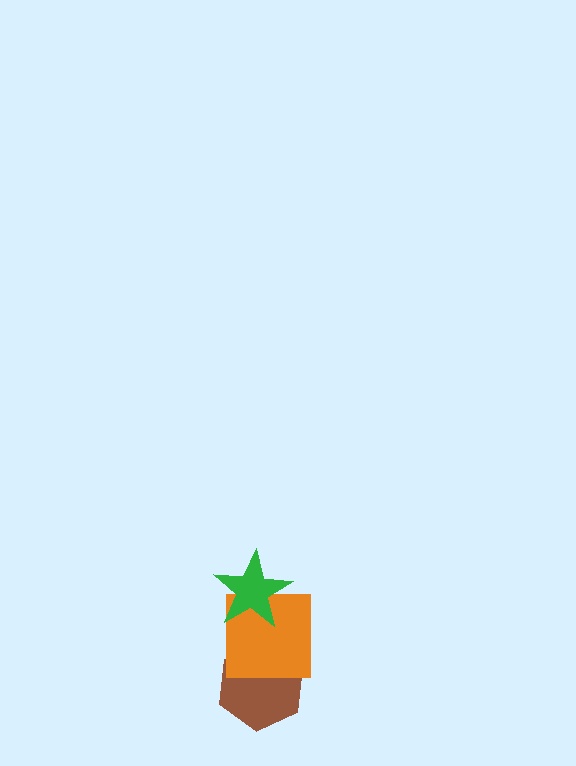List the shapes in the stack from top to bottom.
From top to bottom: the green star, the orange square, the brown hexagon.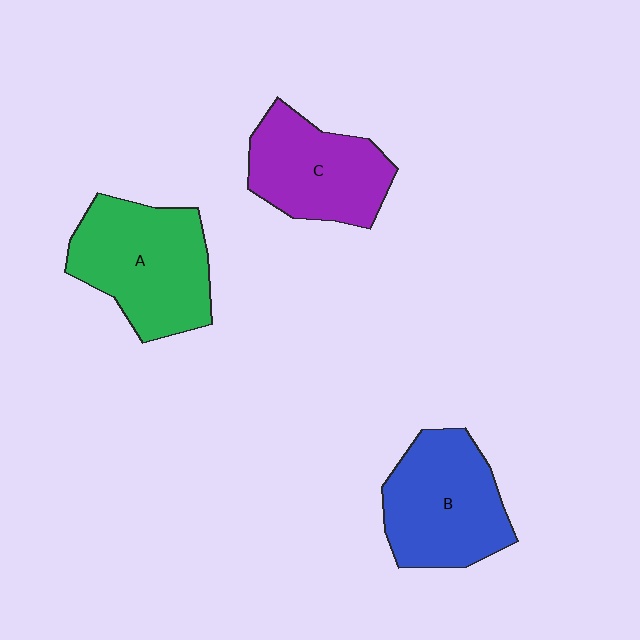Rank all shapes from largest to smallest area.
From largest to smallest: A (green), B (blue), C (purple).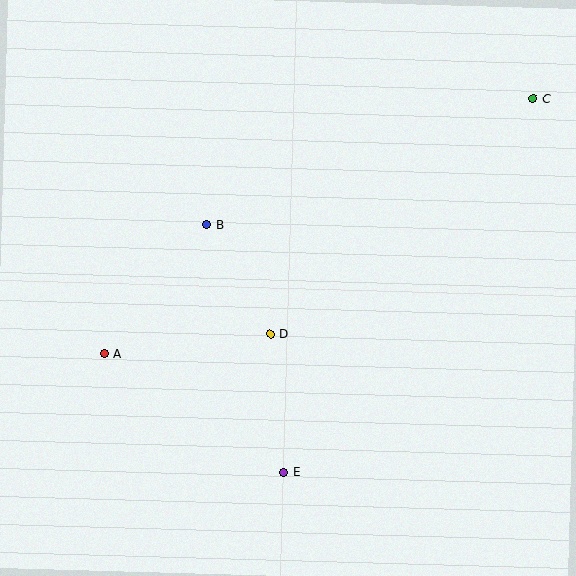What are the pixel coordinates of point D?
Point D is at (270, 334).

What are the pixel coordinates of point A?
Point A is at (104, 354).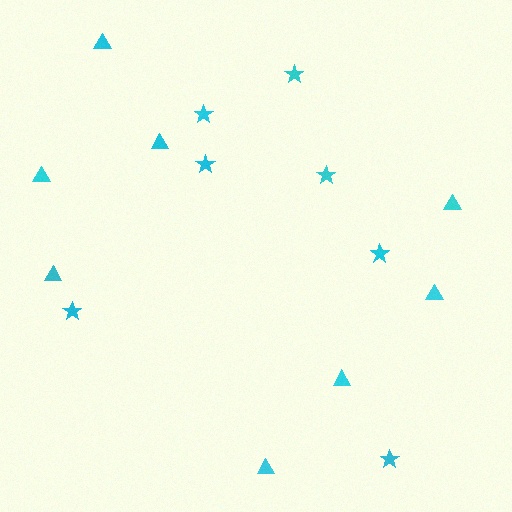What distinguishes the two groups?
There are 2 groups: one group of triangles (8) and one group of stars (7).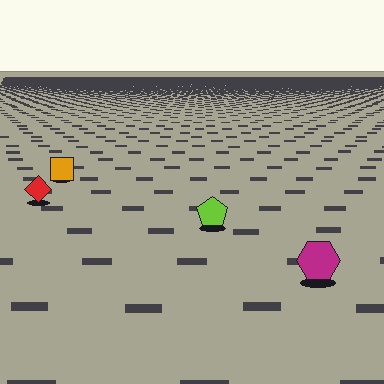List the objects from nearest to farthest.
From nearest to farthest: the magenta hexagon, the lime pentagon, the red diamond, the orange square.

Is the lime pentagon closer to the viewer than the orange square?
Yes. The lime pentagon is closer — you can tell from the texture gradient: the ground texture is coarser near it.